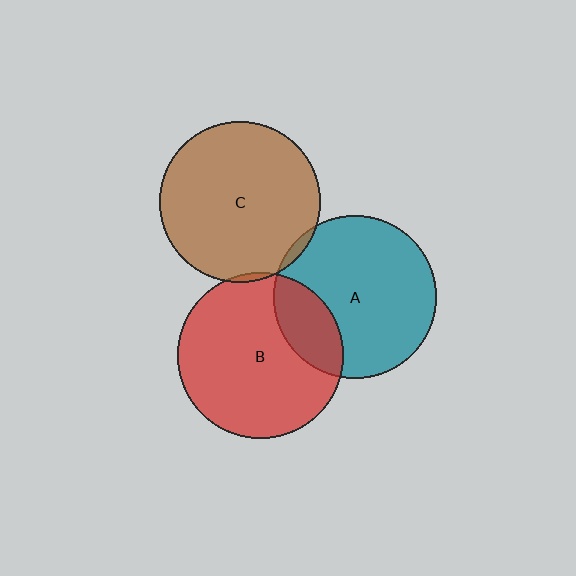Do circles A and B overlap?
Yes.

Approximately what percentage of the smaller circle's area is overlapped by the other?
Approximately 20%.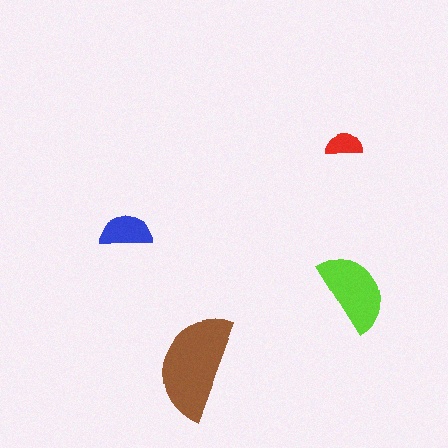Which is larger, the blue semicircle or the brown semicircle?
The brown one.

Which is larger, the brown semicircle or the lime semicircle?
The brown one.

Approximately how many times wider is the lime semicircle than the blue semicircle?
About 1.5 times wider.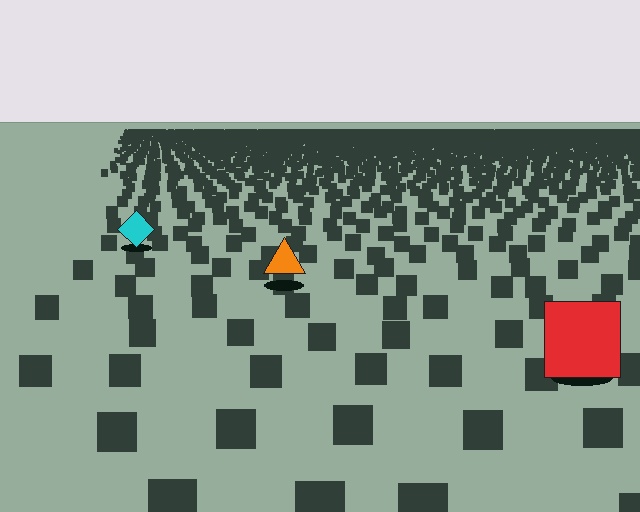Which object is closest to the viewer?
The red square is closest. The texture marks near it are larger and more spread out.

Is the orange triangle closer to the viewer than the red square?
No. The red square is closer — you can tell from the texture gradient: the ground texture is coarser near it.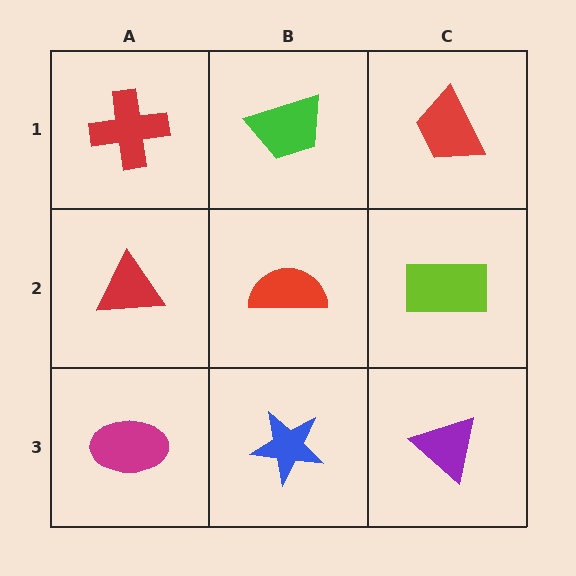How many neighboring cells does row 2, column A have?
3.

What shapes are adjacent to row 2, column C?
A red trapezoid (row 1, column C), a purple triangle (row 3, column C), a red semicircle (row 2, column B).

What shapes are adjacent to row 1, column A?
A red triangle (row 2, column A), a green trapezoid (row 1, column B).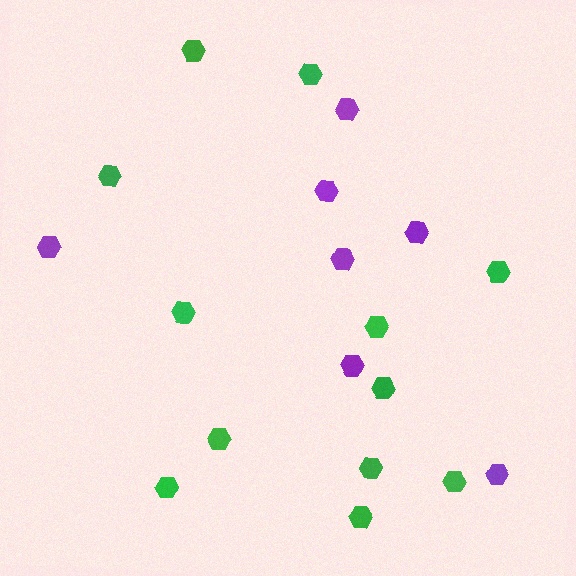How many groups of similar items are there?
There are 2 groups: one group of green hexagons (12) and one group of purple hexagons (7).